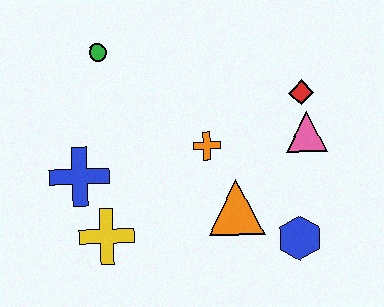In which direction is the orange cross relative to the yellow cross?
The orange cross is to the right of the yellow cross.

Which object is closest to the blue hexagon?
The orange triangle is closest to the blue hexagon.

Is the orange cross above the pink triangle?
No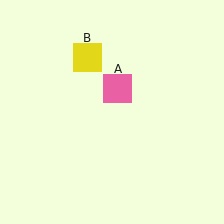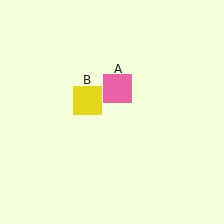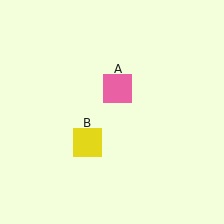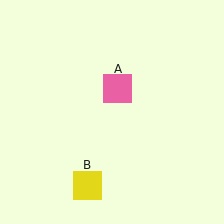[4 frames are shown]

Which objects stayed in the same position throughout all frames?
Pink square (object A) remained stationary.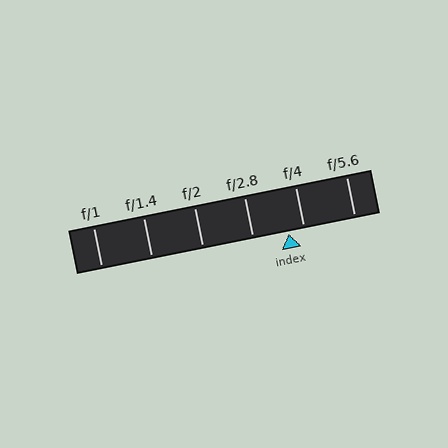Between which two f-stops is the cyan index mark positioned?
The index mark is between f/2.8 and f/4.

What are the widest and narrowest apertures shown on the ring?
The widest aperture shown is f/1 and the narrowest is f/5.6.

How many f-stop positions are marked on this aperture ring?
There are 6 f-stop positions marked.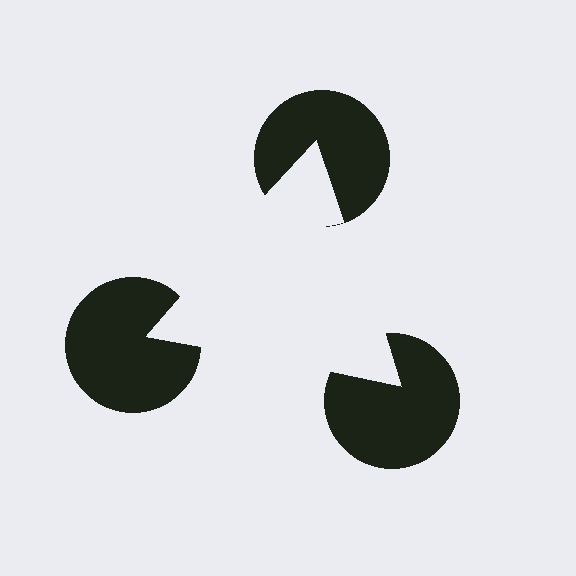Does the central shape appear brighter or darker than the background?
It typically appears slightly brighter than the background, even though no actual brightness change is drawn.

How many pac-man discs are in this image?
There are 3 — one at each vertex of the illusory triangle.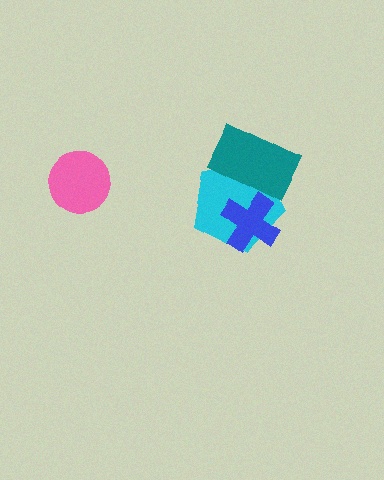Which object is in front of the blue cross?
The teal rectangle is in front of the blue cross.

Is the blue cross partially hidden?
Yes, it is partially covered by another shape.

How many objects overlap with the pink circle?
0 objects overlap with the pink circle.